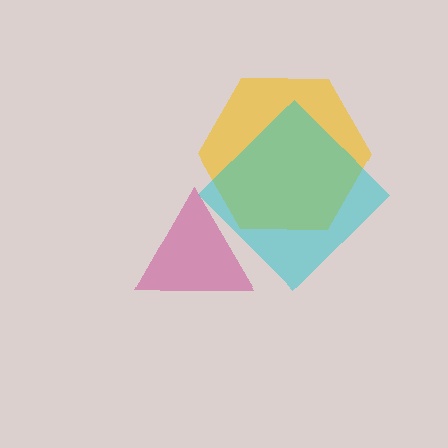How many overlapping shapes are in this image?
There are 3 overlapping shapes in the image.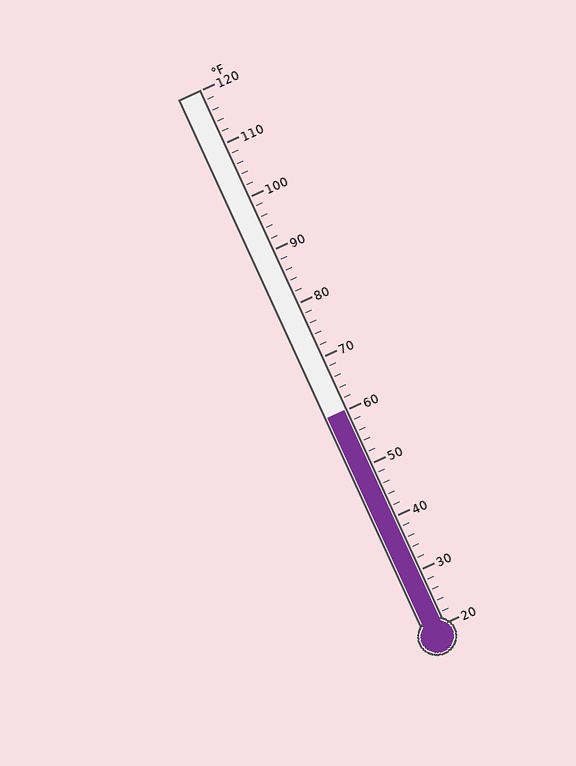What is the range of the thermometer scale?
The thermometer scale ranges from 20°F to 120°F.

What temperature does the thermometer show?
The thermometer shows approximately 60°F.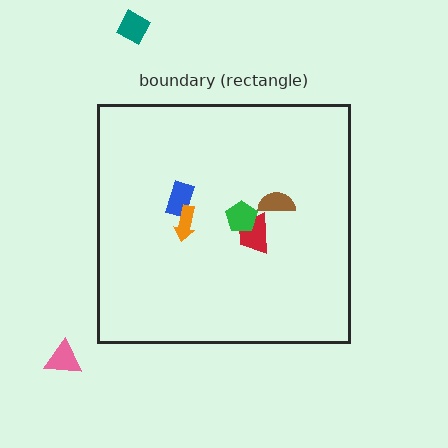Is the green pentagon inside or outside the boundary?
Inside.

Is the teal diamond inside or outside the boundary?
Outside.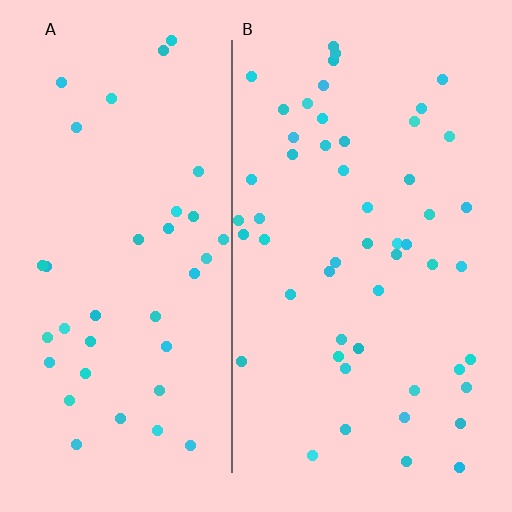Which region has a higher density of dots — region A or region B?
B (the right).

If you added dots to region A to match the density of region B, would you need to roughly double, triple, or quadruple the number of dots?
Approximately double.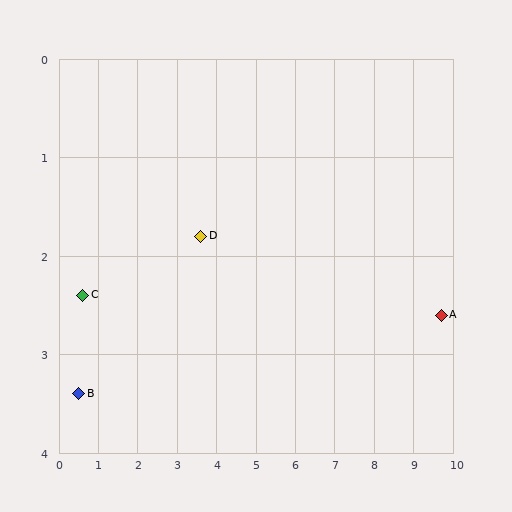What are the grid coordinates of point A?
Point A is at approximately (9.7, 2.6).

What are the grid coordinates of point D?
Point D is at approximately (3.6, 1.8).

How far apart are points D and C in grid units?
Points D and C are about 3.1 grid units apart.